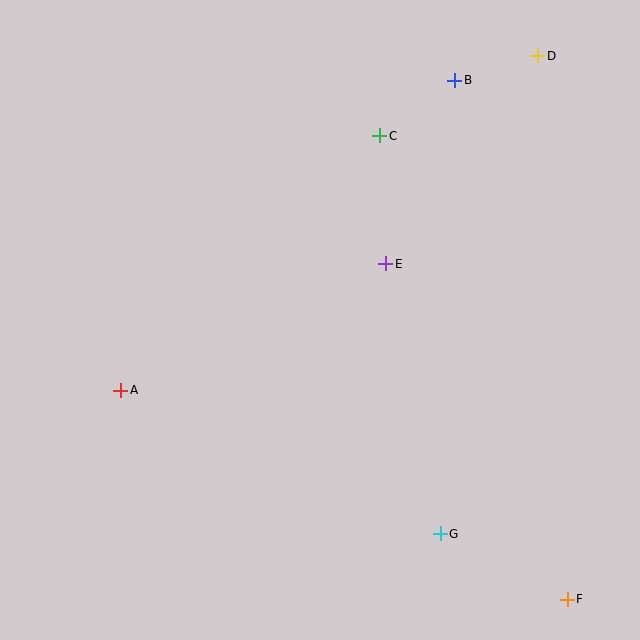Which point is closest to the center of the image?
Point E at (386, 264) is closest to the center.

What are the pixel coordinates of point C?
Point C is at (380, 136).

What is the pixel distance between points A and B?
The distance between A and B is 456 pixels.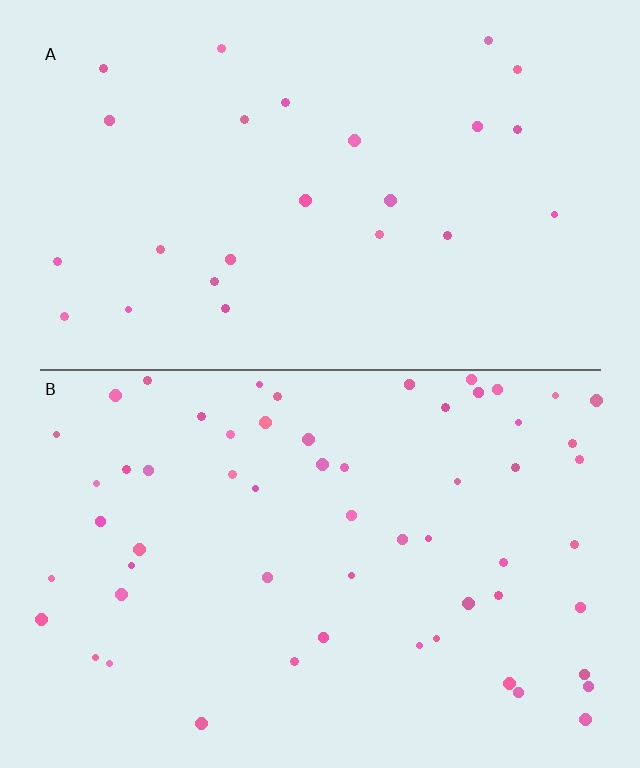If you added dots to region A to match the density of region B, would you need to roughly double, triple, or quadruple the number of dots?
Approximately double.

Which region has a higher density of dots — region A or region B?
B (the bottom).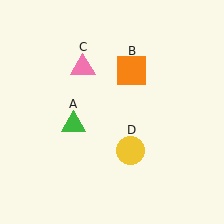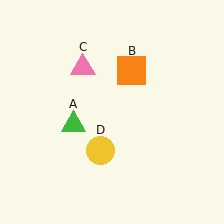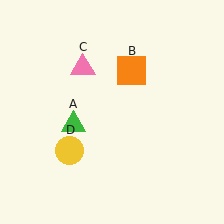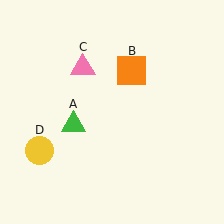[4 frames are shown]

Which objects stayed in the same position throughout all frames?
Green triangle (object A) and orange square (object B) and pink triangle (object C) remained stationary.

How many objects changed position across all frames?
1 object changed position: yellow circle (object D).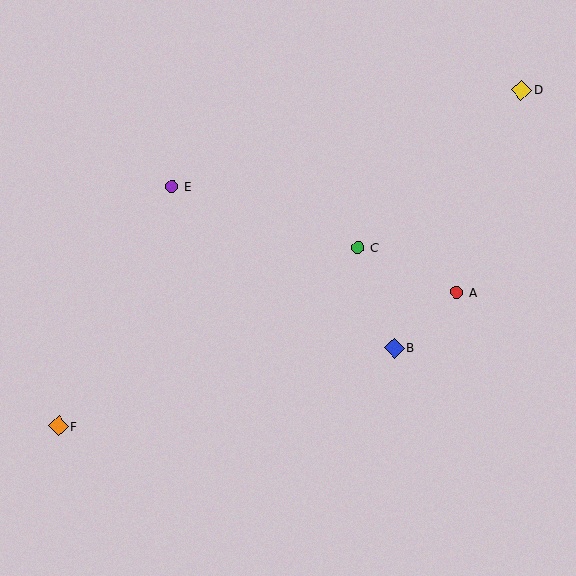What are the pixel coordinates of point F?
Point F is at (58, 426).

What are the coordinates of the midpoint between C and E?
The midpoint between C and E is at (265, 217).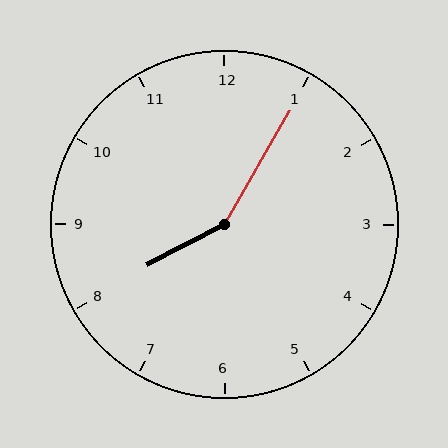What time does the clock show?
8:05.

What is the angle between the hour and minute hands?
Approximately 148 degrees.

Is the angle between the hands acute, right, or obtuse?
It is obtuse.